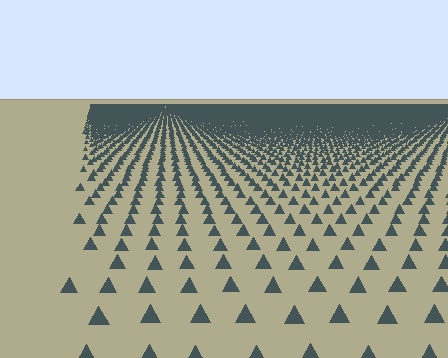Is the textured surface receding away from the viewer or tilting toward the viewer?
The surface is receding away from the viewer. Texture elements get smaller and denser toward the top.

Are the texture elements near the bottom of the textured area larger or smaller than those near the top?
Larger. Near the bottom, elements are closer to the viewer and appear at a bigger on-screen size.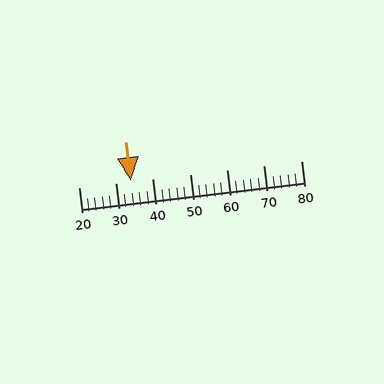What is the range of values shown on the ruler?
The ruler shows values from 20 to 80.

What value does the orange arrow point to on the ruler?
The orange arrow points to approximately 34.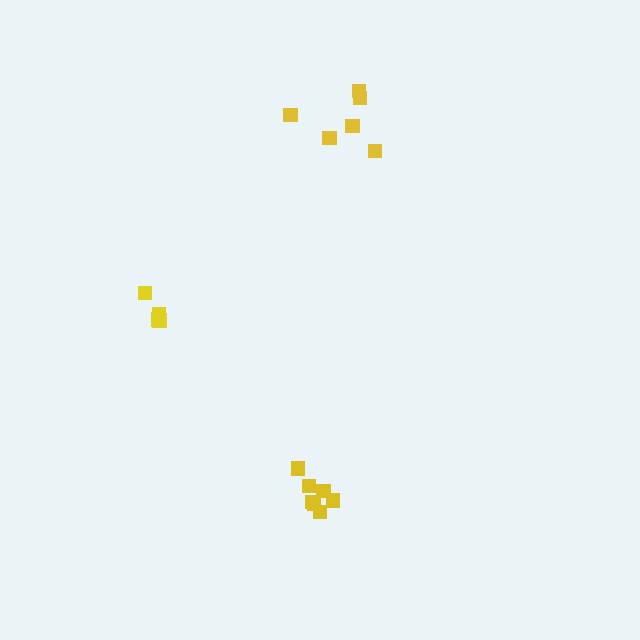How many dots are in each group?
Group 1: 5 dots, Group 2: 7 dots, Group 3: 6 dots (18 total).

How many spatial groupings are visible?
There are 3 spatial groupings.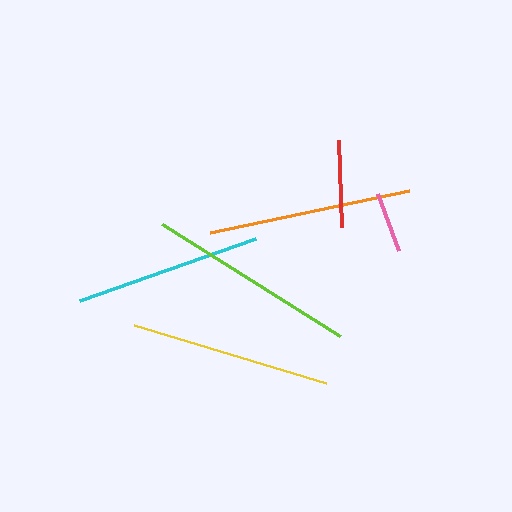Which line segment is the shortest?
The pink line is the shortest at approximately 61 pixels.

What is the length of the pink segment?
The pink segment is approximately 61 pixels long.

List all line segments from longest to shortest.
From longest to shortest: lime, orange, yellow, cyan, red, pink.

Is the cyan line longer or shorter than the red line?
The cyan line is longer than the red line.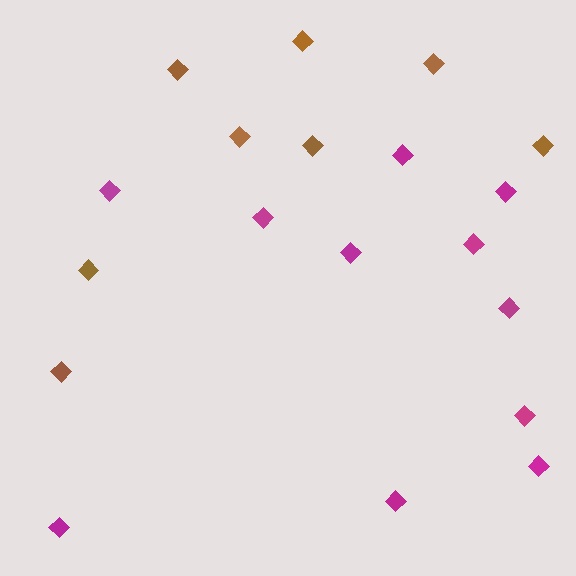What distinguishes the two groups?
There are 2 groups: one group of magenta diamonds (11) and one group of brown diamonds (8).